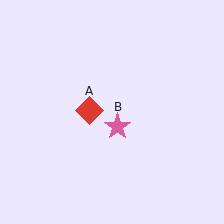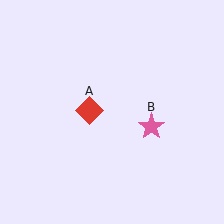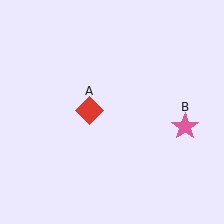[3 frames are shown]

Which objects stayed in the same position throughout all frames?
Red diamond (object A) remained stationary.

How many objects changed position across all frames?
1 object changed position: pink star (object B).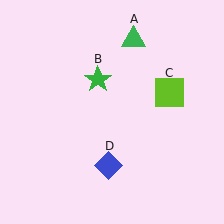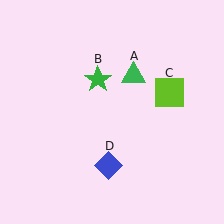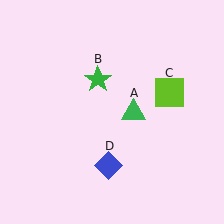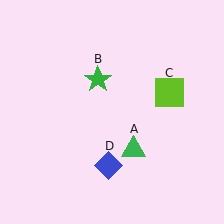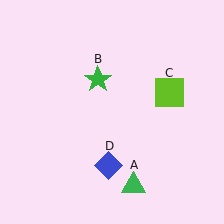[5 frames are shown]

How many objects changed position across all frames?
1 object changed position: green triangle (object A).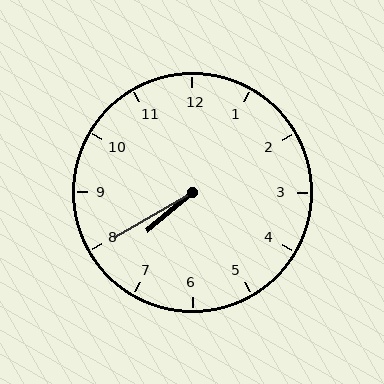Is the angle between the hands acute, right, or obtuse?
It is acute.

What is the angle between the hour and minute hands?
Approximately 10 degrees.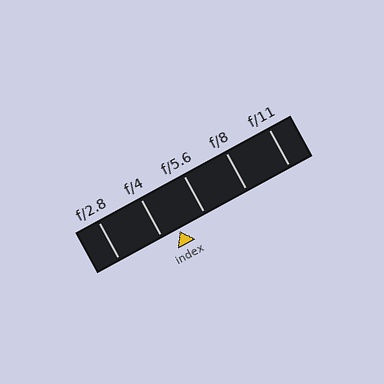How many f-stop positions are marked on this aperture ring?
There are 5 f-stop positions marked.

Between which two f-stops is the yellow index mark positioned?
The index mark is between f/4 and f/5.6.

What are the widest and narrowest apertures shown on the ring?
The widest aperture shown is f/2.8 and the narrowest is f/11.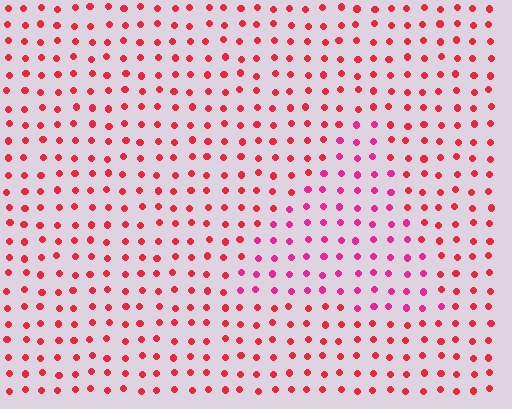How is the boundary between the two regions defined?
The boundary is defined purely by a slight shift in hue (about 28 degrees). Spacing, size, and orientation are identical on both sides.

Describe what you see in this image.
The image is filled with small red elements in a uniform arrangement. A triangle-shaped region is visible where the elements are tinted to a slightly different hue, forming a subtle color boundary.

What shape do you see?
I see a triangle.